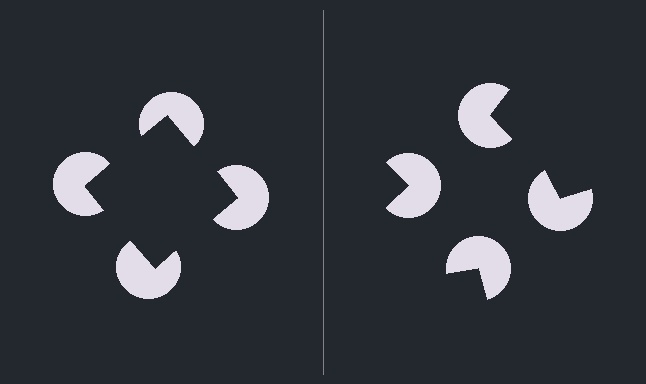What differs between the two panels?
The pac-man discs are positioned identically on both sides; only the wedge orientations differ. On the left they align to a square; on the right they are misaligned.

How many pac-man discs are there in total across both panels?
8 — 4 on each side.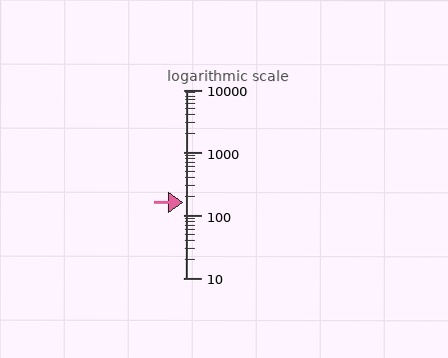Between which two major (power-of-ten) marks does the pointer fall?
The pointer is between 100 and 1000.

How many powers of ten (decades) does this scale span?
The scale spans 3 decades, from 10 to 10000.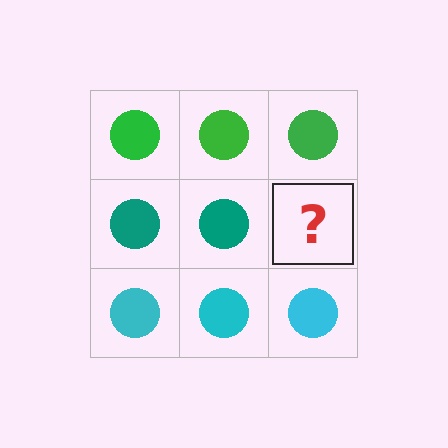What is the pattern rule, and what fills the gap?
The rule is that each row has a consistent color. The gap should be filled with a teal circle.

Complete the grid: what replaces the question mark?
The question mark should be replaced with a teal circle.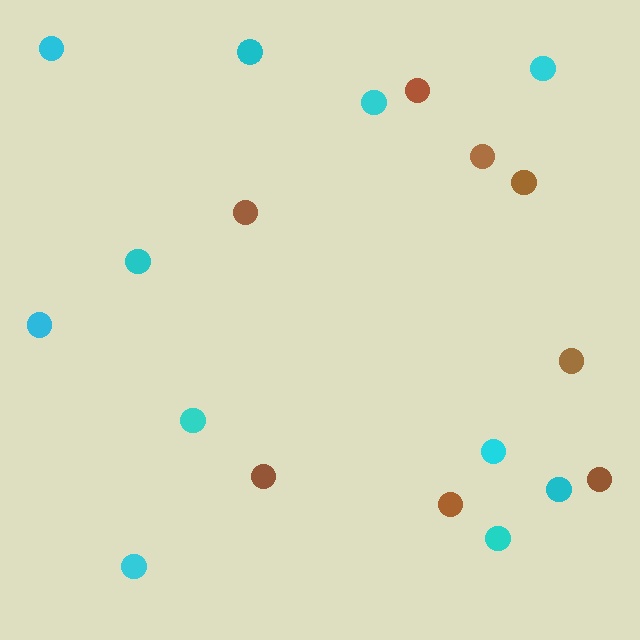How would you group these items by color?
There are 2 groups: one group of cyan circles (11) and one group of brown circles (8).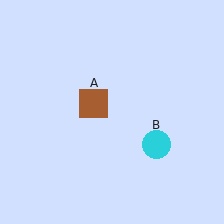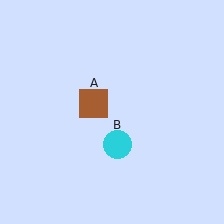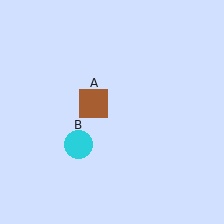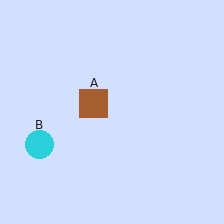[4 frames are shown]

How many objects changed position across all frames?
1 object changed position: cyan circle (object B).